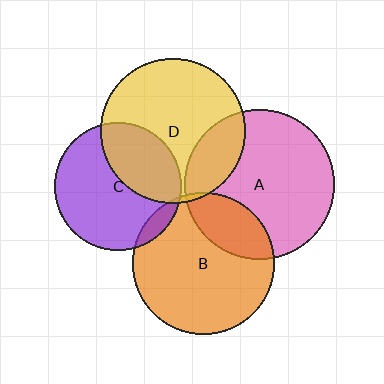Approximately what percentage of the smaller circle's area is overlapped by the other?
Approximately 5%.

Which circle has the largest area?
Circle A (pink).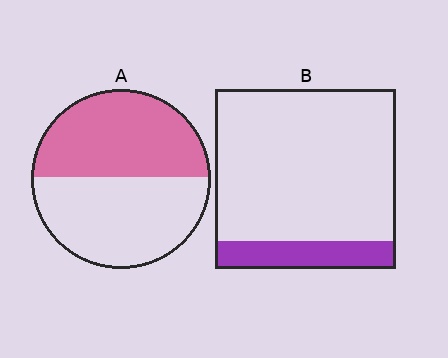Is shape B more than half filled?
No.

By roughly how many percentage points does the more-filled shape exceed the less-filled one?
By roughly 35 percentage points (A over B).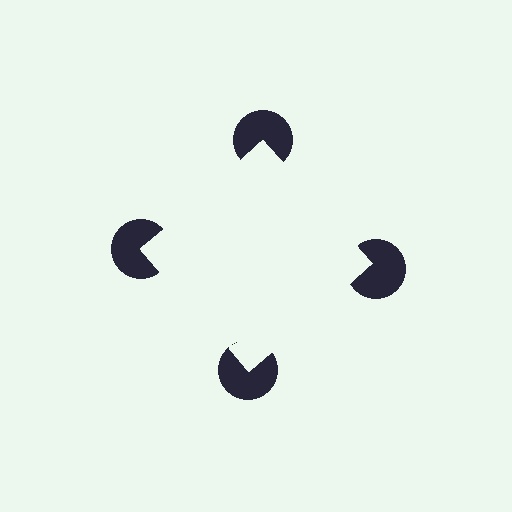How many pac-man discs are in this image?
There are 4 — one at each vertex of the illusory square.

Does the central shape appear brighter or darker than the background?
It typically appears slightly brighter than the background, even though no actual brightness change is drawn.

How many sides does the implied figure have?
4 sides.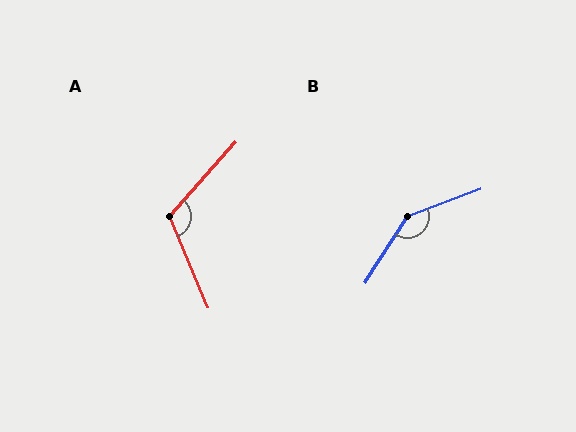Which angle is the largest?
B, at approximately 143 degrees.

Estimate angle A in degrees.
Approximately 115 degrees.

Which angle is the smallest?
A, at approximately 115 degrees.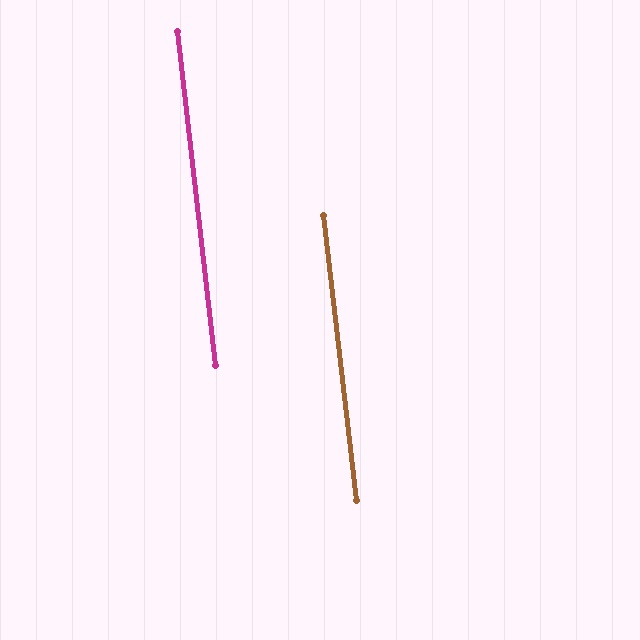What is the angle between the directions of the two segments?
Approximately 0 degrees.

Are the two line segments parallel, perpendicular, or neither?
Parallel — their directions differ by only 0.1°.